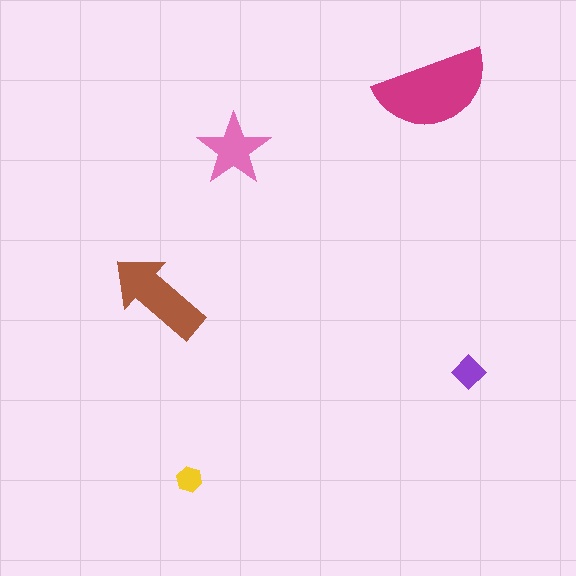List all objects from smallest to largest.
The yellow hexagon, the purple diamond, the pink star, the brown arrow, the magenta semicircle.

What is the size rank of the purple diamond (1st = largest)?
4th.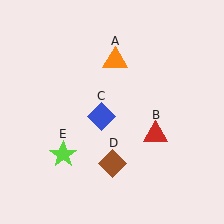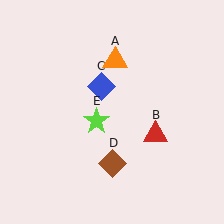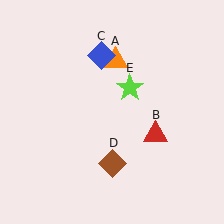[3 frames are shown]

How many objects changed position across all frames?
2 objects changed position: blue diamond (object C), lime star (object E).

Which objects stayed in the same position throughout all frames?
Orange triangle (object A) and red triangle (object B) and brown diamond (object D) remained stationary.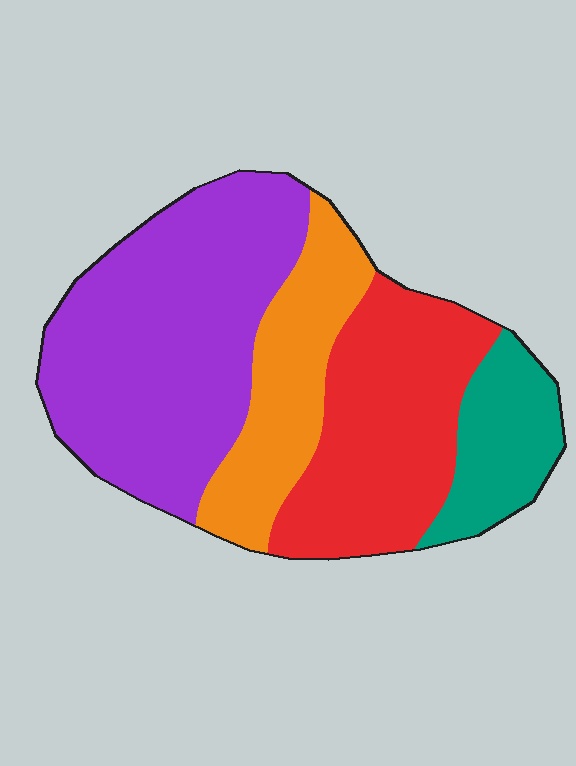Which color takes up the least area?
Teal, at roughly 10%.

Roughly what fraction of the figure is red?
Red takes up between a quarter and a half of the figure.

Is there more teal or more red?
Red.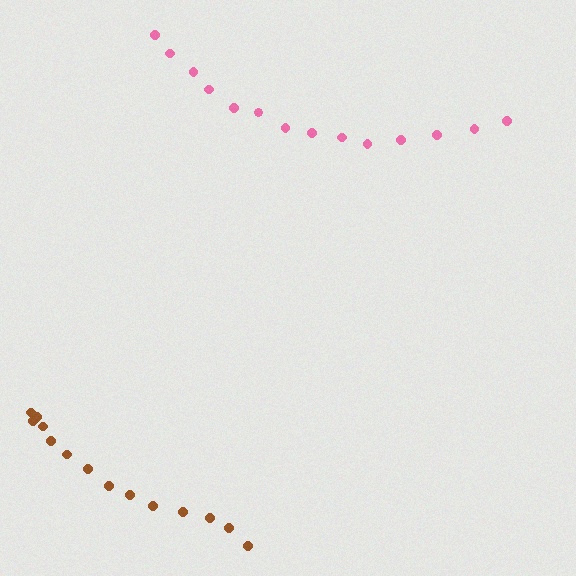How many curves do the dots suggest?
There are 2 distinct paths.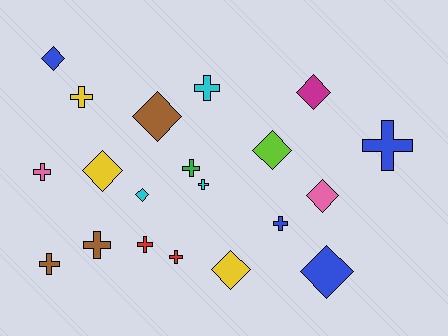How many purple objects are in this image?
There are no purple objects.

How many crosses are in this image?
There are 11 crosses.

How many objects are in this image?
There are 20 objects.